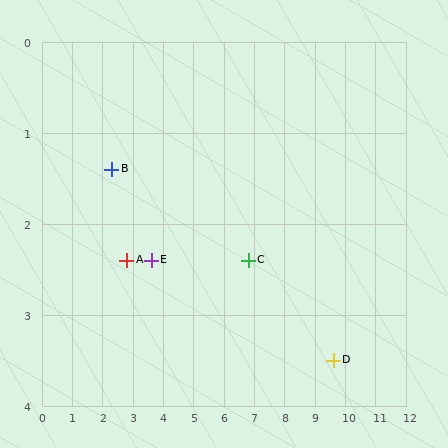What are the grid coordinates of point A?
Point A is at approximately (2.8, 2.4).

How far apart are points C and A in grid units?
Points C and A are about 4.0 grid units apart.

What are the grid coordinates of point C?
Point C is at approximately (6.8, 2.4).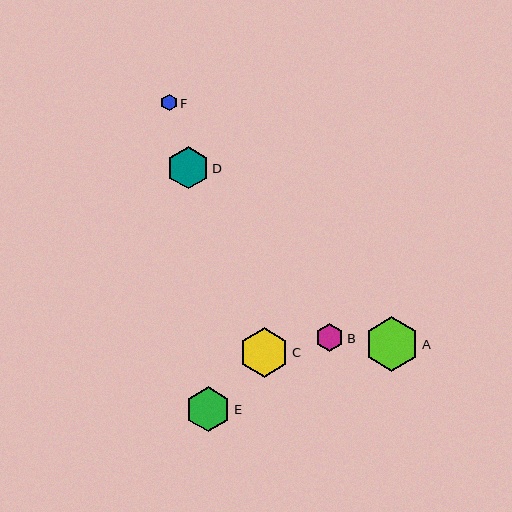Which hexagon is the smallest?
Hexagon F is the smallest with a size of approximately 16 pixels.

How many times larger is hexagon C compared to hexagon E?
Hexagon C is approximately 1.1 times the size of hexagon E.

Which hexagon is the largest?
Hexagon A is the largest with a size of approximately 54 pixels.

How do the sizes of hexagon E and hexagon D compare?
Hexagon E and hexagon D are approximately the same size.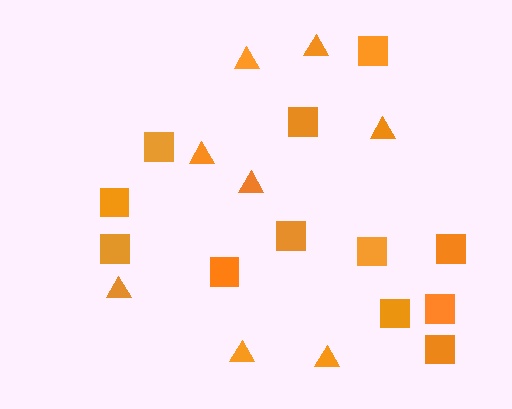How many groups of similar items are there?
There are 2 groups: one group of triangles (8) and one group of squares (12).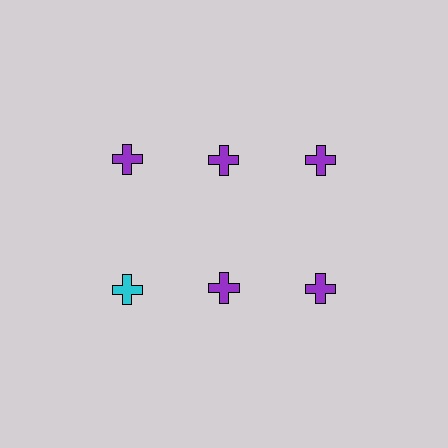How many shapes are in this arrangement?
There are 6 shapes arranged in a grid pattern.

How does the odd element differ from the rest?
It has a different color: cyan instead of purple.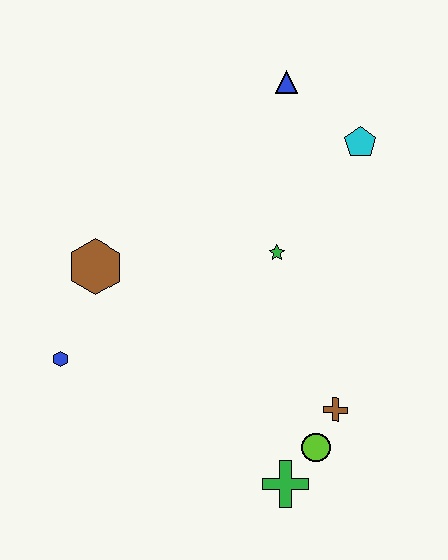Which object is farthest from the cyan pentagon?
The blue hexagon is farthest from the cyan pentagon.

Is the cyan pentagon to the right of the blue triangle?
Yes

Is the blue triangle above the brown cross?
Yes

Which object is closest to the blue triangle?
The cyan pentagon is closest to the blue triangle.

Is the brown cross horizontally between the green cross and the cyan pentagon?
Yes